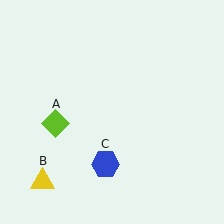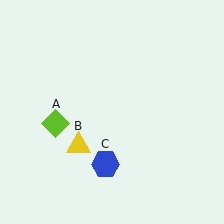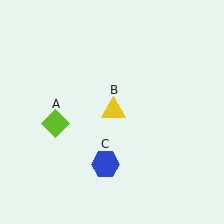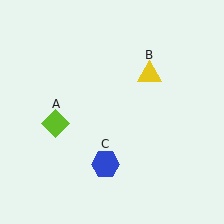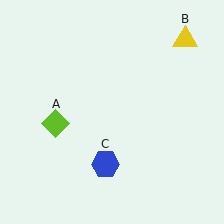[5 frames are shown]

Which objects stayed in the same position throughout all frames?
Lime diamond (object A) and blue hexagon (object C) remained stationary.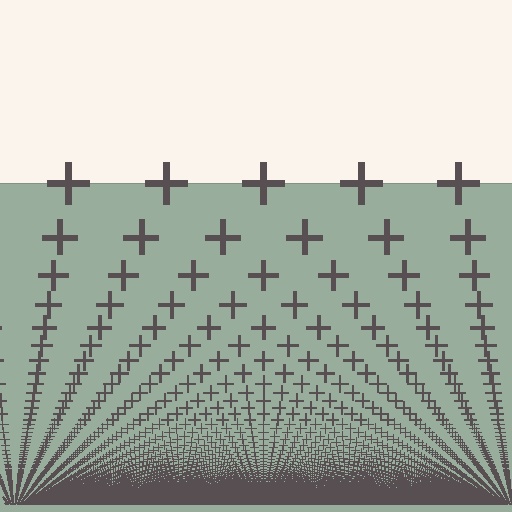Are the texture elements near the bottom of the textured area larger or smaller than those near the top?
Smaller. The gradient is inverted — elements near the bottom are smaller and denser.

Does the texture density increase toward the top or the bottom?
Density increases toward the bottom.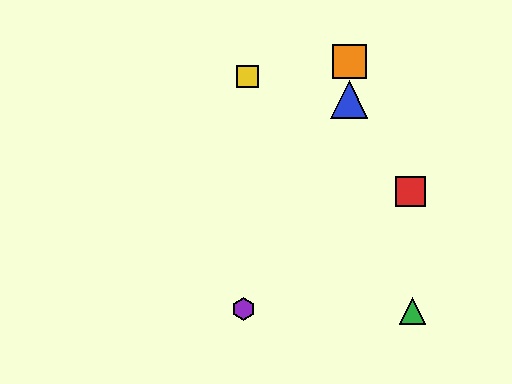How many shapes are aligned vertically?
2 shapes (the blue triangle, the orange square) are aligned vertically.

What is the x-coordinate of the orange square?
The orange square is at x≈349.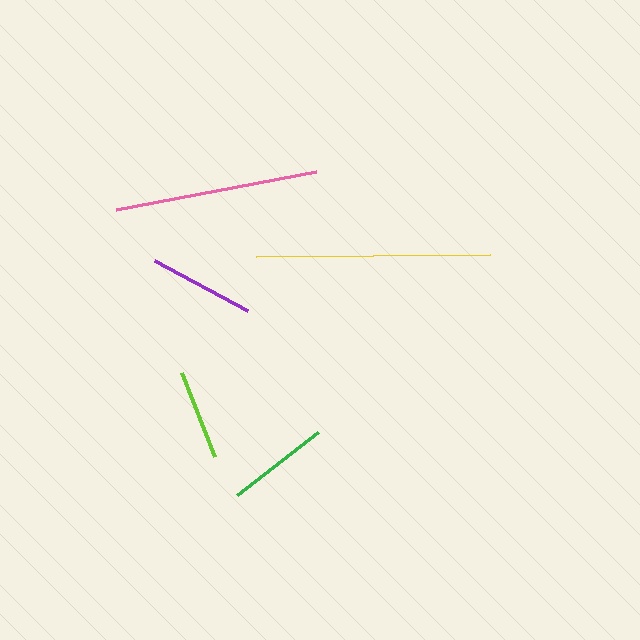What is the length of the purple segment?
The purple segment is approximately 105 pixels long.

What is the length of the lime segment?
The lime segment is approximately 90 pixels long.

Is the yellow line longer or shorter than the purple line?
The yellow line is longer than the purple line.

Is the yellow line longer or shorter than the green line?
The yellow line is longer than the green line.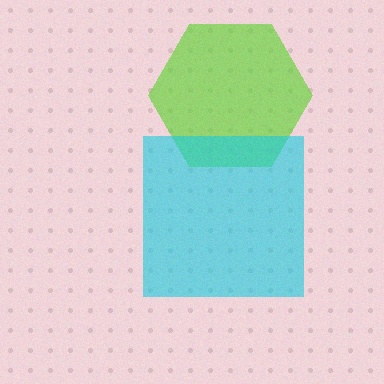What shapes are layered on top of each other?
The layered shapes are: a lime hexagon, a cyan square.